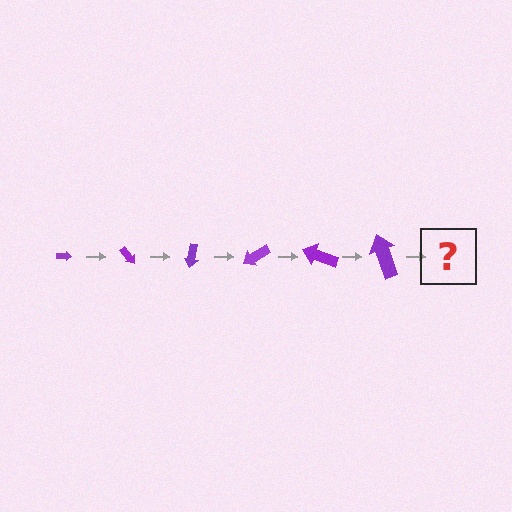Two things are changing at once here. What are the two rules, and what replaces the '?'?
The two rules are that the arrow grows larger each step and it rotates 50 degrees each step. The '?' should be an arrow, larger than the previous one and rotated 300 degrees from the start.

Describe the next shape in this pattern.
It should be an arrow, larger than the previous one and rotated 300 degrees from the start.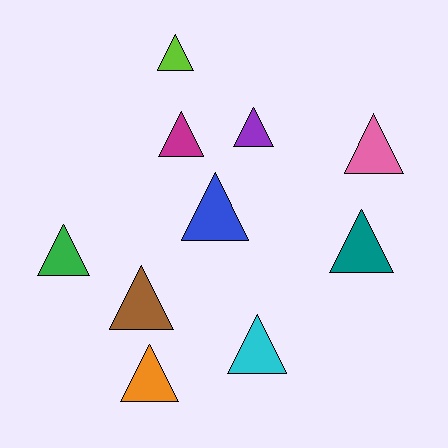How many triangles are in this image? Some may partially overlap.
There are 10 triangles.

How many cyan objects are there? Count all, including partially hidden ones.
There is 1 cyan object.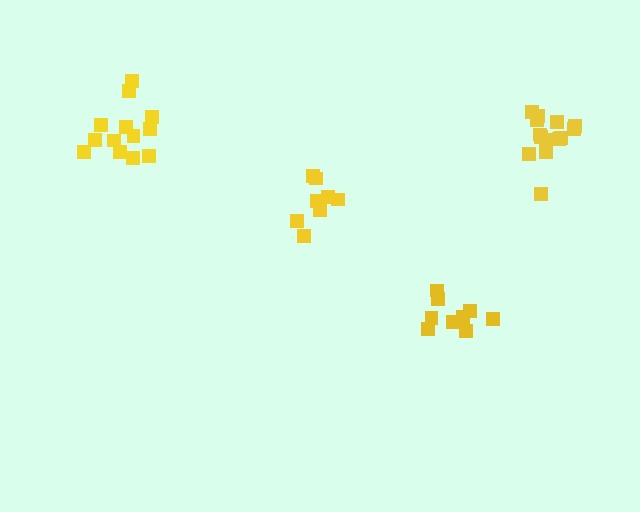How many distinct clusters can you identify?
There are 4 distinct clusters.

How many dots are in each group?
Group 1: 8 dots, Group 2: 13 dots, Group 3: 9 dots, Group 4: 14 dots (44 total).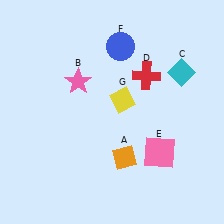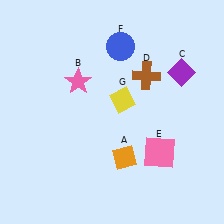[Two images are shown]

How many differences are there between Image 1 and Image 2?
There are 2 differences between the two images.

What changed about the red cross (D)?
In Image 1, D is red. In Image 2, it changed to brown.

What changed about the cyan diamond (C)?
In Image 1, C is cyan. In Image 2, it changed to purple.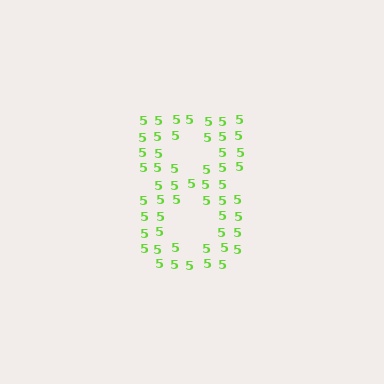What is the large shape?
The large shape is the digit 8.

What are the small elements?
The small elements are digit 5's.